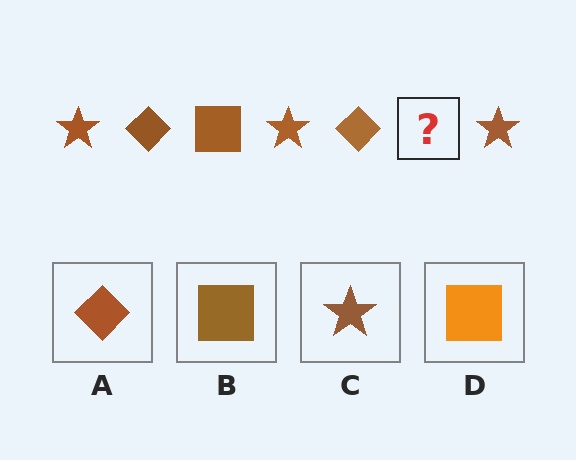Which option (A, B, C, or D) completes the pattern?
B.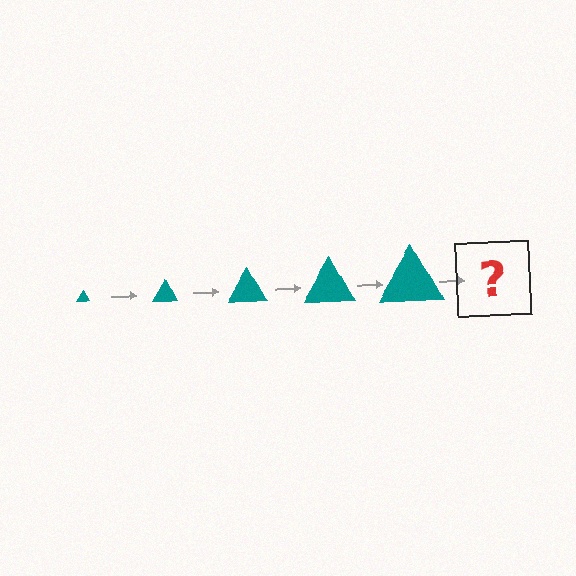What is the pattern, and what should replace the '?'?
The pattern is that the triangle gets progressively larger each step. The '?' should be a teal triangle, larger than the previous one.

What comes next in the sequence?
The next element should be a teal triangle, larger than the previous one.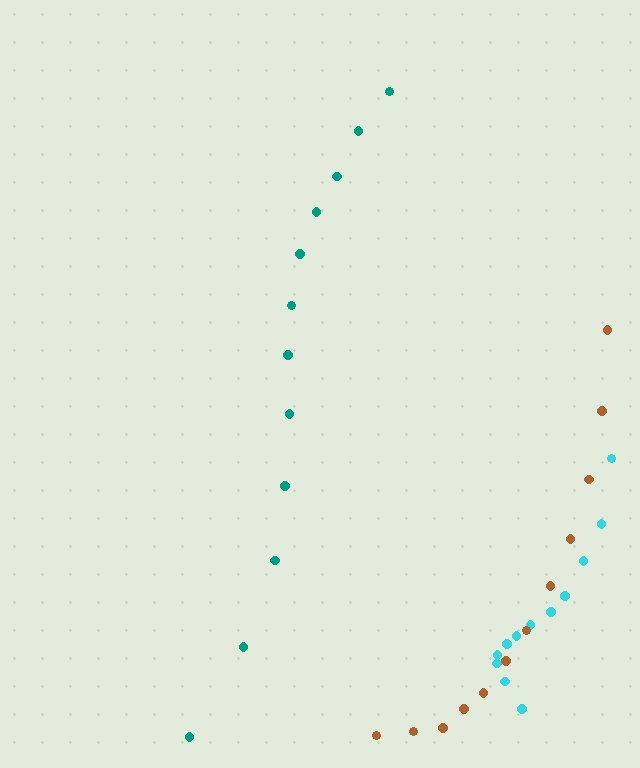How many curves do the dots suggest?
There are 3 distinct paths.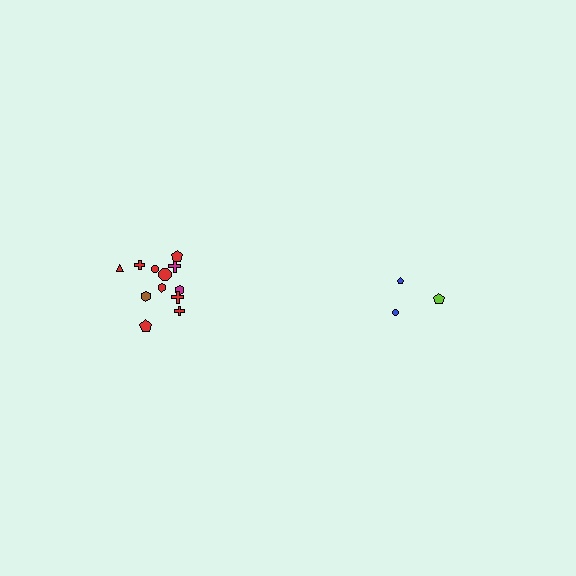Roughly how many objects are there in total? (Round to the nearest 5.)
Roughly 15 objects in total.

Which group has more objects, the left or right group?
The left group.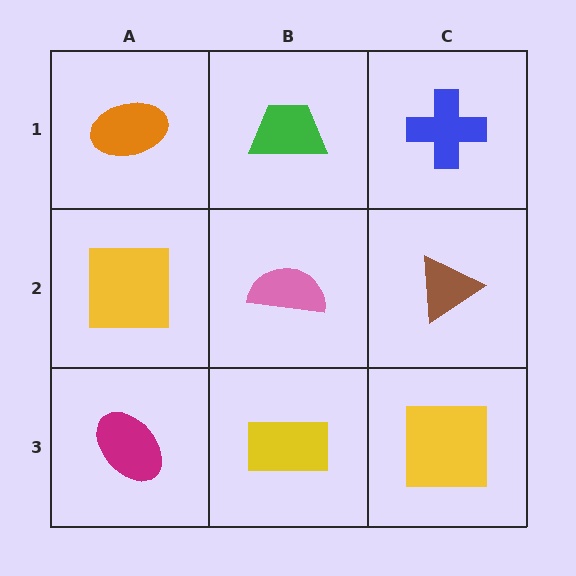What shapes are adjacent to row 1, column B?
A pink semicircle (row 2, column B), an orange ellipse (row 1, column A), a blue cross (row 1, column C).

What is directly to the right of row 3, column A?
A yellow rectangle.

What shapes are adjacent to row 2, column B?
A green trapezoid (row 1, column B), a yellow rectangle (row 3, column B), a yellow square (row 2, column A), a brown triangle (row 2, column C).